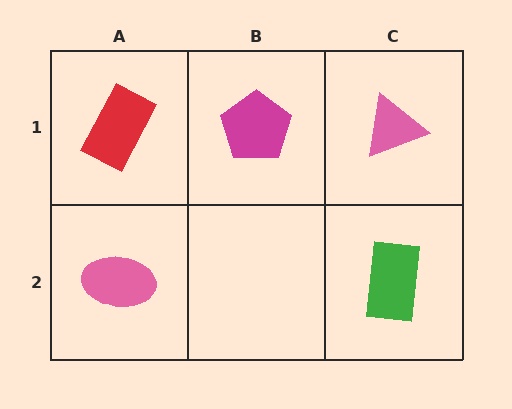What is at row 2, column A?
A pink ellipse.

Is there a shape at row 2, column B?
No, that cell is empty.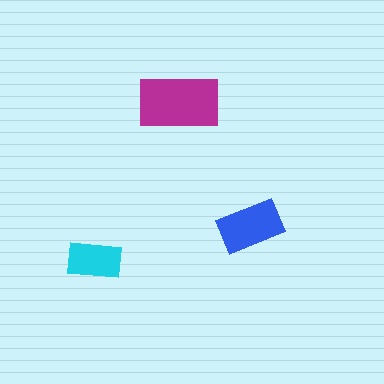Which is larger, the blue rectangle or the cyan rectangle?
The blue one.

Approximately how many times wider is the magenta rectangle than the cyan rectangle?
About 1.5 times wider.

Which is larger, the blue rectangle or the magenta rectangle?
The magenta one.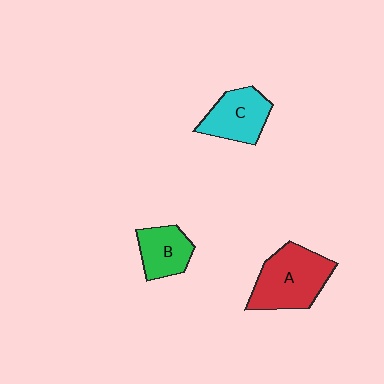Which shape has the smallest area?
Shape B (green).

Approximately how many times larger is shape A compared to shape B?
Approximately 1.7 times.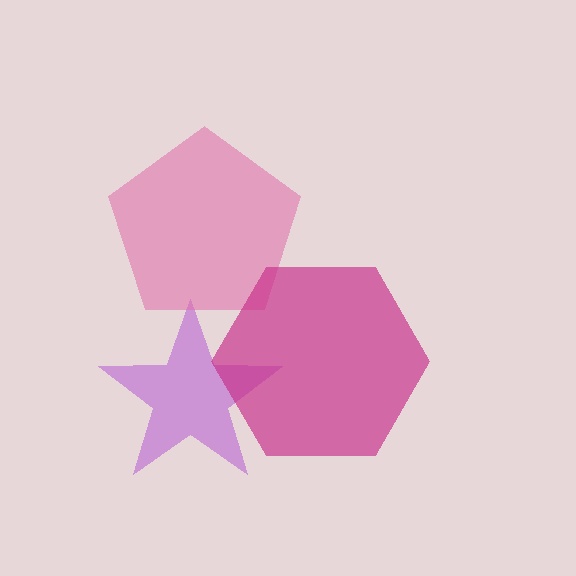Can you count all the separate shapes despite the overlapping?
Yes, there are 3 separate shapes.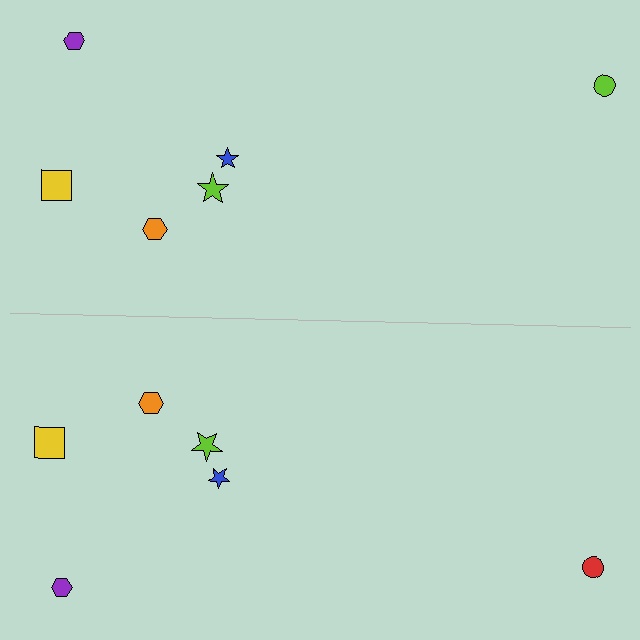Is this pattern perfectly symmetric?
No, the pattern is not perfectly symmetric. The red circle on the bottom side breaks the symmetry — its mirror counterpart is lime.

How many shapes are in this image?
There are 12 shapes in this image.